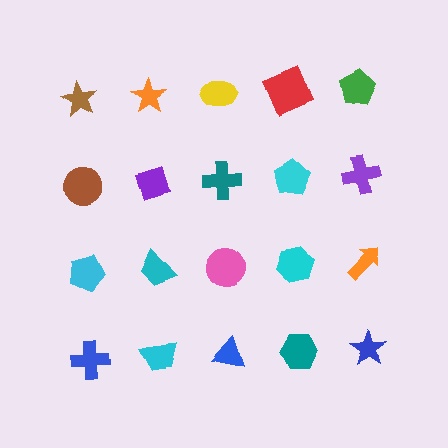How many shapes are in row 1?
5 shapes.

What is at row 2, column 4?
A cyan pentagon.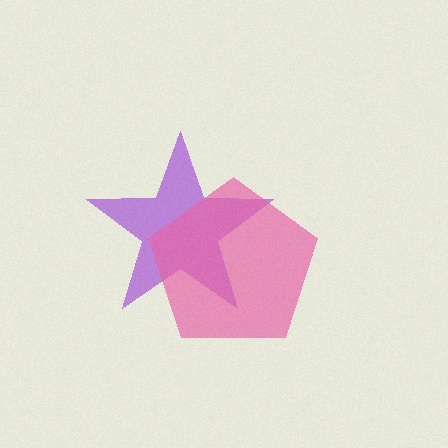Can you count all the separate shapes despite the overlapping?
Yes, there are 2 separate shapes.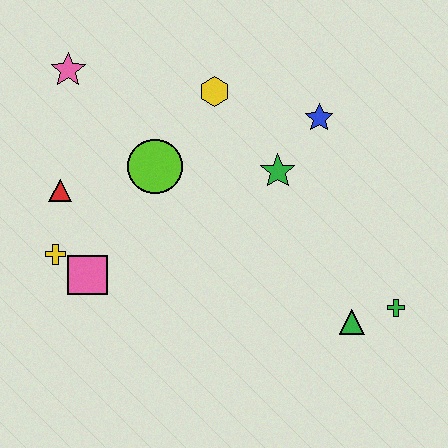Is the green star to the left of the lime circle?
No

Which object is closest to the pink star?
The red triangle is closest to the pink star.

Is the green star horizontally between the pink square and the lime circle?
No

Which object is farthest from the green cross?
The pink star is farthest from the green cross.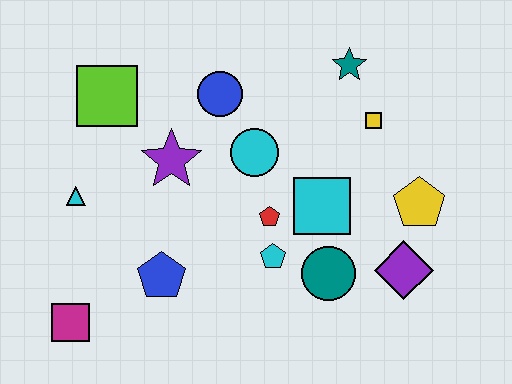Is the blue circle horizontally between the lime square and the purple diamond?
Yes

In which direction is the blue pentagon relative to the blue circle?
The blue pentagon is below the blue circle.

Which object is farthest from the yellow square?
The magenta square is farthest from the yellow square.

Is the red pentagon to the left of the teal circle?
Yes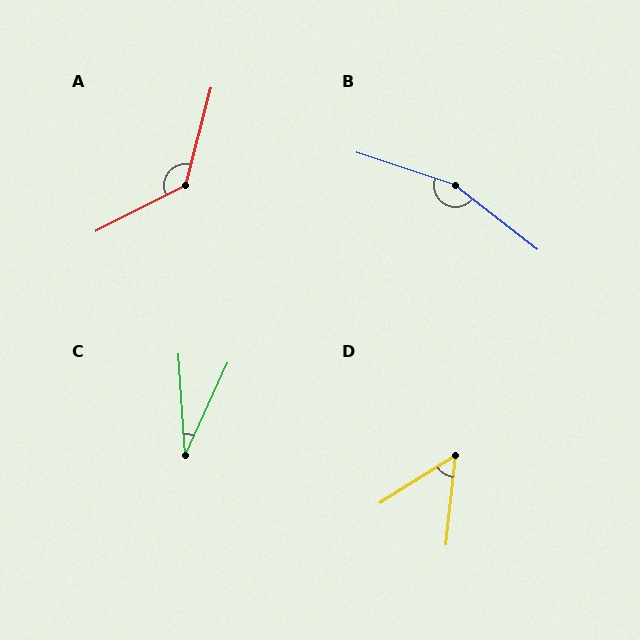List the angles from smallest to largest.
C (28°), D (52°), A (132°), B (160°).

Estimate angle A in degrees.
Approximately 132 degrees.